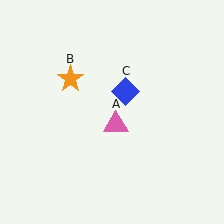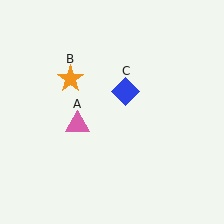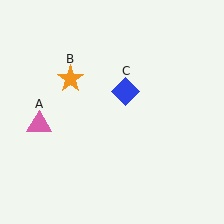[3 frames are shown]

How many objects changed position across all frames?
1 object changed position: pink triangle (object A).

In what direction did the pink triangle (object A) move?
The pink triangle (object A) moved left.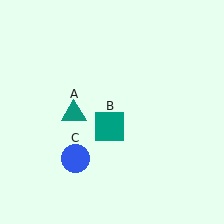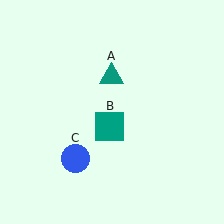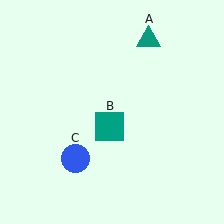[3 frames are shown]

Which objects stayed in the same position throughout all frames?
Teal square (object B) and blue circle (object C) remained stationary.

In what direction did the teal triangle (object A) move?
The teal triangle (object A) moved up and to the right.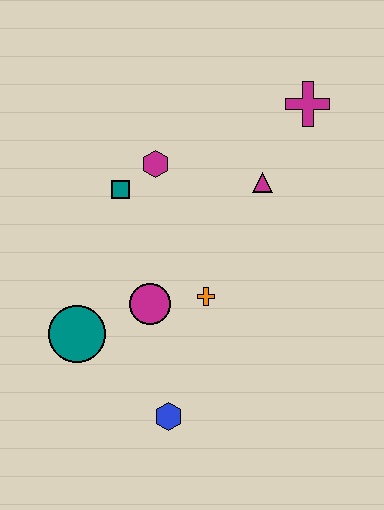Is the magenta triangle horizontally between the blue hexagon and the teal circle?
No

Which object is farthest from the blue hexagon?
The magenta cross is farthest from the blue hexagon.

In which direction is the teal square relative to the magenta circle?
The teal square is above the magenta circle.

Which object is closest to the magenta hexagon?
The teal square is closest to the magenta hexagon.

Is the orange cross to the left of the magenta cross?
Yes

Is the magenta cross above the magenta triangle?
Yes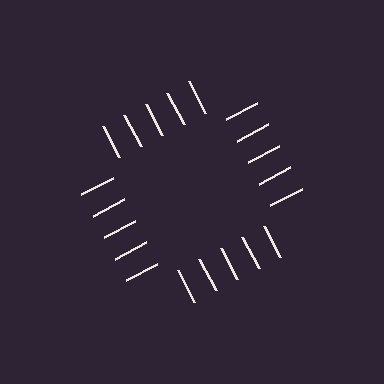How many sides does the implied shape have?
4 sides — the line-ends trace a square.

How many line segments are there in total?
20 — 5 along each of the 4 edges.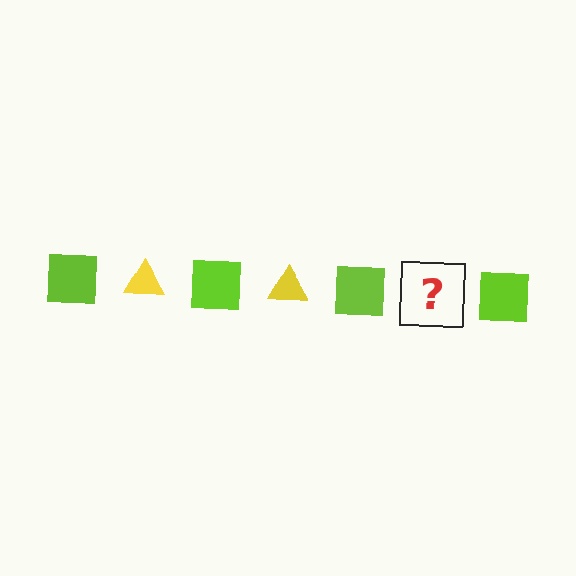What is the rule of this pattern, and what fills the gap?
The rule is that the pattern alternates between lime square and yellow triangle. The gap should be filled with a yellow triangle.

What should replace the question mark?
The question mark should be replaced with a yellow triangle.